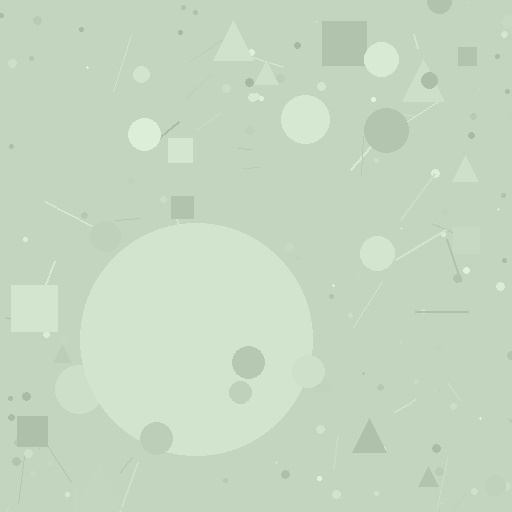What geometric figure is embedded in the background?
A circle is embedded in the background.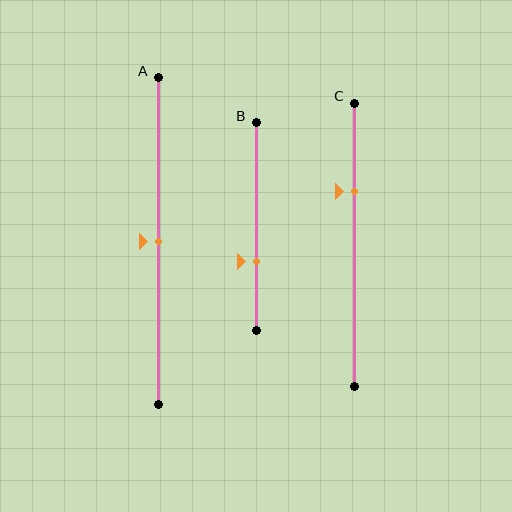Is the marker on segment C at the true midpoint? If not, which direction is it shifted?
No, the marker on segment C is shifted upward by about 19% of the segment length.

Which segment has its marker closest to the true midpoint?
Segment A has its marker closest to the true midpoint.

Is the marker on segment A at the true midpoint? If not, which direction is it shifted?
Yes, the marker on segment A is at the true midpoint.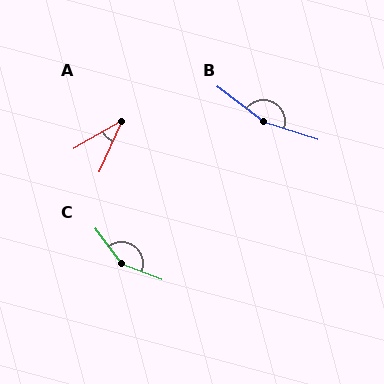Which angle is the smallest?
A, at approximately 36 degrees.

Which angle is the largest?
B, at approximately 161 degrees.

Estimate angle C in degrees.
Approximately 148 degrees.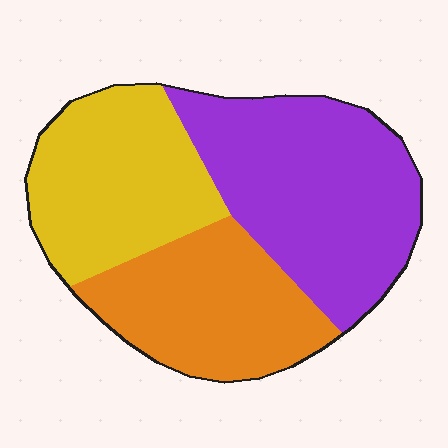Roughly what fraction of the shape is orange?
Orange takes up about one quarter (1/4) of the shape.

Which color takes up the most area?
Purple, at roughly 40%.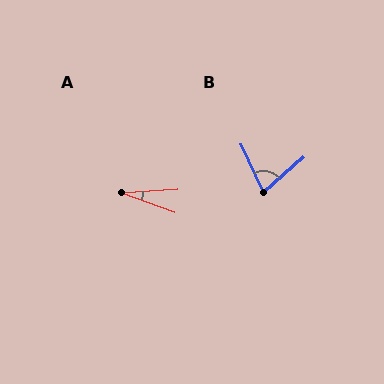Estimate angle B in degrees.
Approximately 73 degrees.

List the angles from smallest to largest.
A (24°), B (73°).